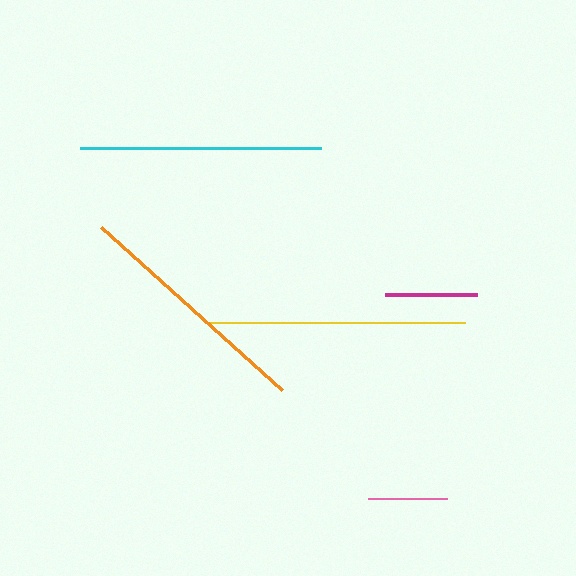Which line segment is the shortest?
The pink line is the shortest at approximately 79 pixels.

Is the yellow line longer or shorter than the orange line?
The yellow line is longer than the orange line.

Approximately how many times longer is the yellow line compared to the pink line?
The yellow line is approximately 3.3 times the length of the pink line.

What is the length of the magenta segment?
The magenta segment is approximately 92 pixels long.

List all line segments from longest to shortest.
From longest to shortest: yellow, orange, cyan, magenta, pink.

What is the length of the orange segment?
The orange segment is approximately 243 pixels long.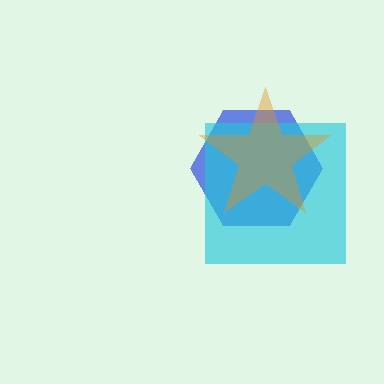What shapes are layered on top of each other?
The layered shapes are: a blue hexagon, a cyan square, an orange star.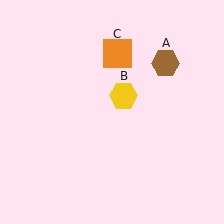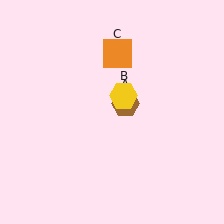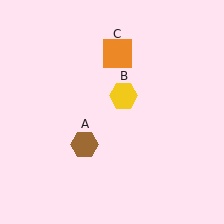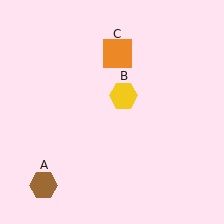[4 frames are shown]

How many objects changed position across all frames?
1 object changed position: brown hexagon (object A).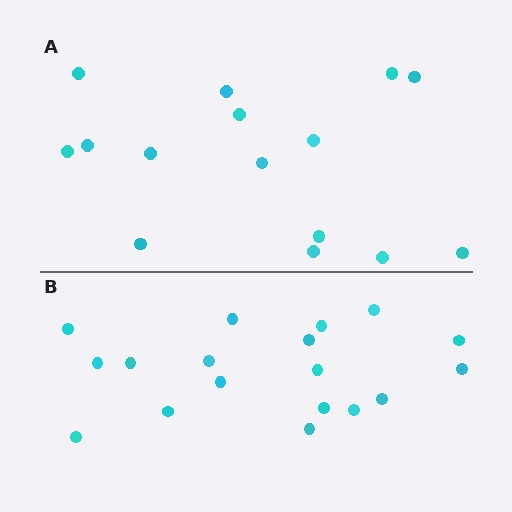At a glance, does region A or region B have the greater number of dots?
Region B (the bottom region) has more dots.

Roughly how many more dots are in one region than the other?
Region B has just a few more — roughly 2 or 3 more dots than region A.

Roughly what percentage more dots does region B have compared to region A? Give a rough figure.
About 20% more.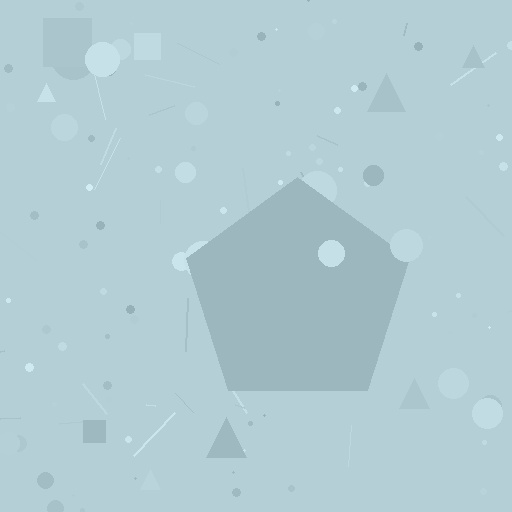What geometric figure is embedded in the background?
A pentagon is embedded in the background.